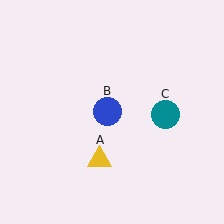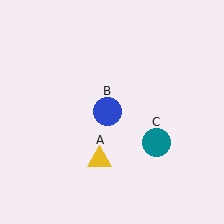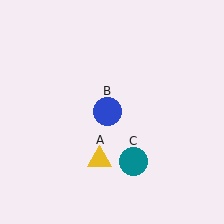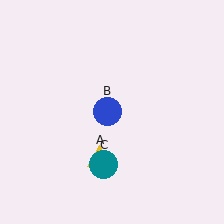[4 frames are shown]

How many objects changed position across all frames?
1 object changed position: teal circle (object C).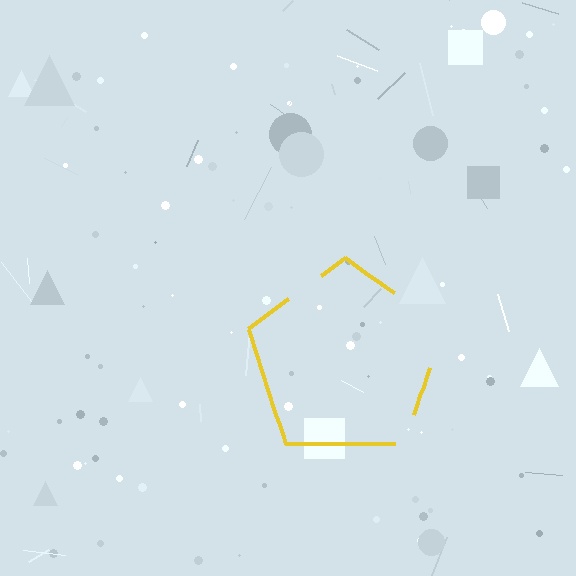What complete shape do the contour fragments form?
The contour fragments form a pentagon.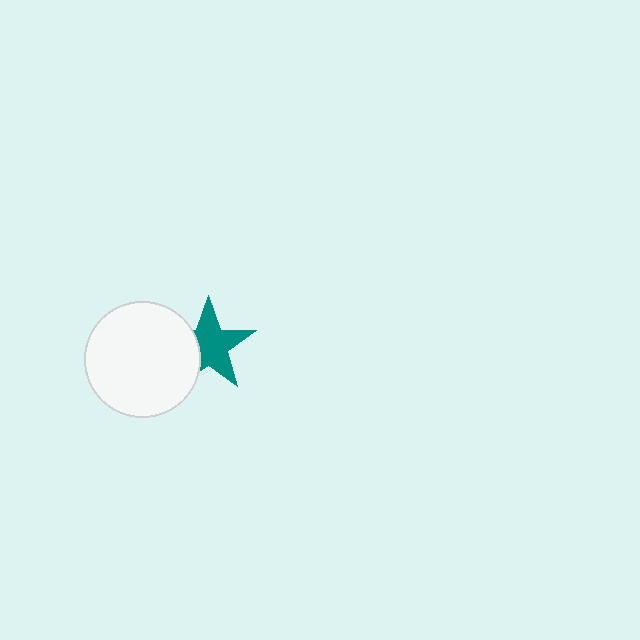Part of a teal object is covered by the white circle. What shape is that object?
It is a star.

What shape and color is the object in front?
The object in front is a white circle.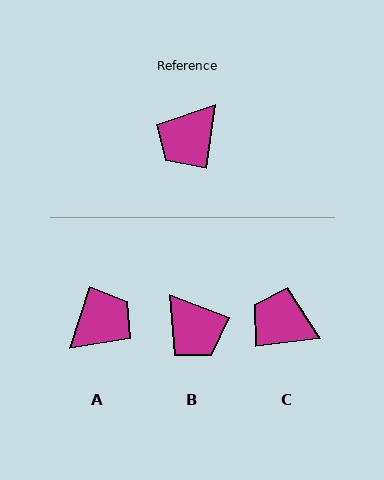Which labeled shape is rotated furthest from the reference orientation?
A, about 170 degrees away.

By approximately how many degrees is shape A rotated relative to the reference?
Approximately 170 degrees counter-clockwise.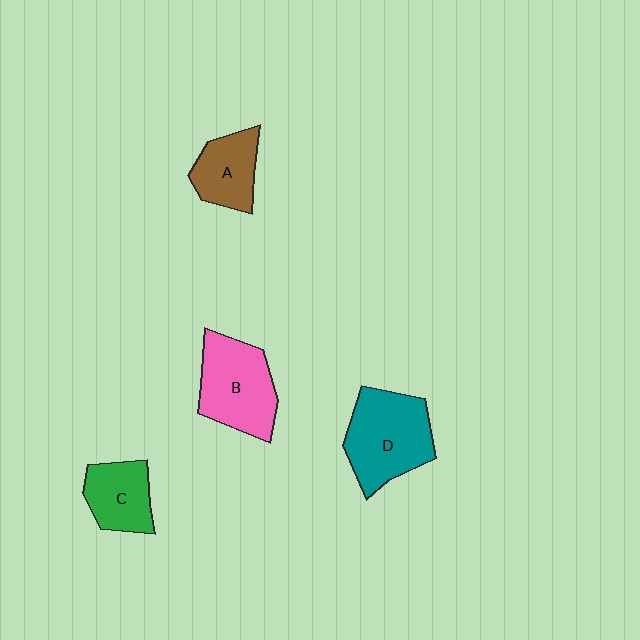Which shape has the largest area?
Shape D (teal).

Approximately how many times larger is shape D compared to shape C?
Approximately 1.6 times.